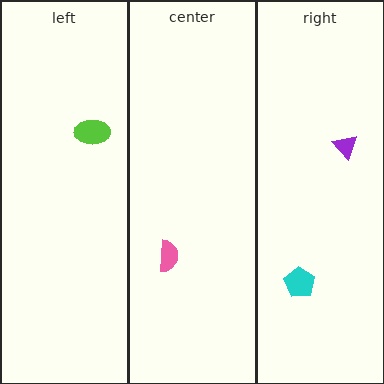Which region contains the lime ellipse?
The left region.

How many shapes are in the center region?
1.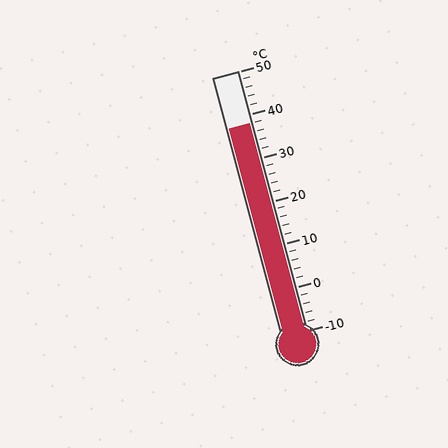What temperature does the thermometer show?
The thermometer shows approximately 38°C.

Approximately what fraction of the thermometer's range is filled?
The thermometer is filled to approximately 80% of its range.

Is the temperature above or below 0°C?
The temperature is above 0°C.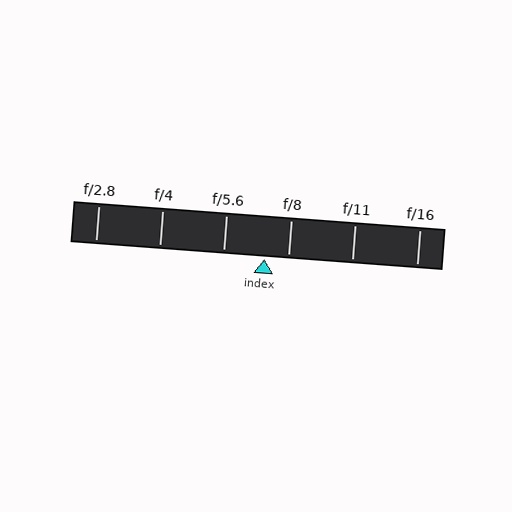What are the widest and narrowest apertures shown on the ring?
The widest aperture shown is f/2.8 and the narrowest is f/16.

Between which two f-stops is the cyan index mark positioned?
The index mark is between f/5.6 and f/8.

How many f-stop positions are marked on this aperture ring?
There are 6 f-stop positions marked.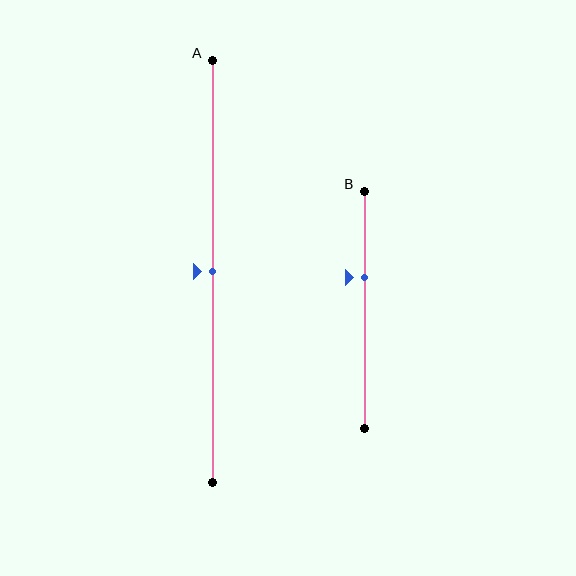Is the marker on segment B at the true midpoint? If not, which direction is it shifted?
No, the marker on segment B is shifted upward by about 14% of the segment length.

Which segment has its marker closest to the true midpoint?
Segment A has its marker closest to the true midpoint.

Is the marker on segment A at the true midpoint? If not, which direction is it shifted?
Yes, the marker on segment A is at the true midpoint.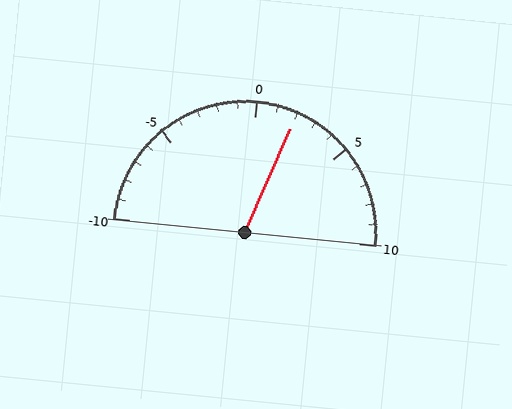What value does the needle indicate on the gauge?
The needle indicates approximately 2.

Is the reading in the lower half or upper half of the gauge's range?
The reading is in the upper half of the range (-10 to 10).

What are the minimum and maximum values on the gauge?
The gauge ranges from -10 to 10.